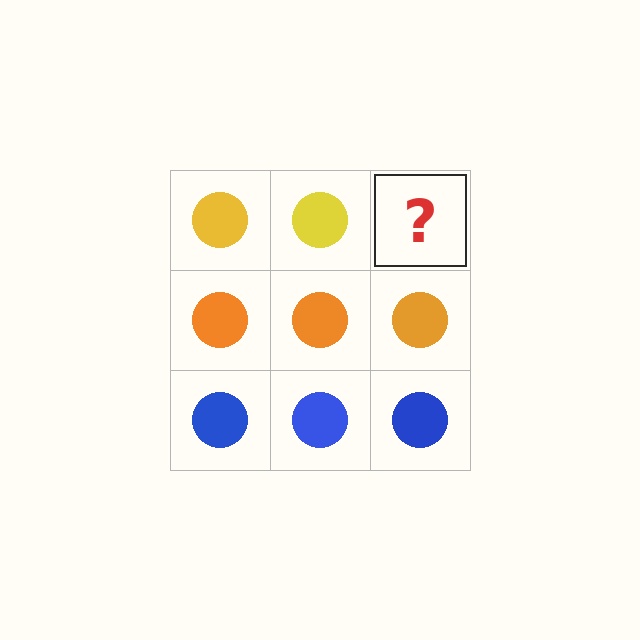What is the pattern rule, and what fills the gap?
The rule is that each row has a consistent color. The gap should be filled with a yellow circle.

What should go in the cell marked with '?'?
The missing cell should contain a yellow circle.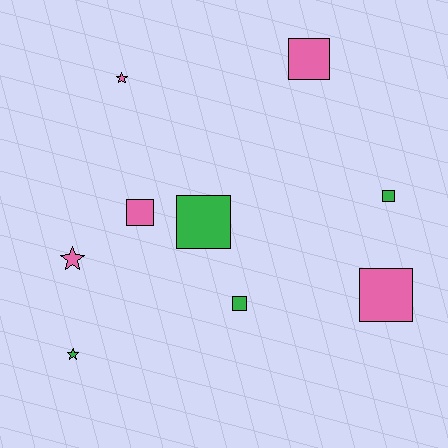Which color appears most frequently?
Pink, with 5 objects.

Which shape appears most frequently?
Square, with 6 objects.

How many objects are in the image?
There are 9 objects.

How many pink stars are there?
There are 2 pink stars.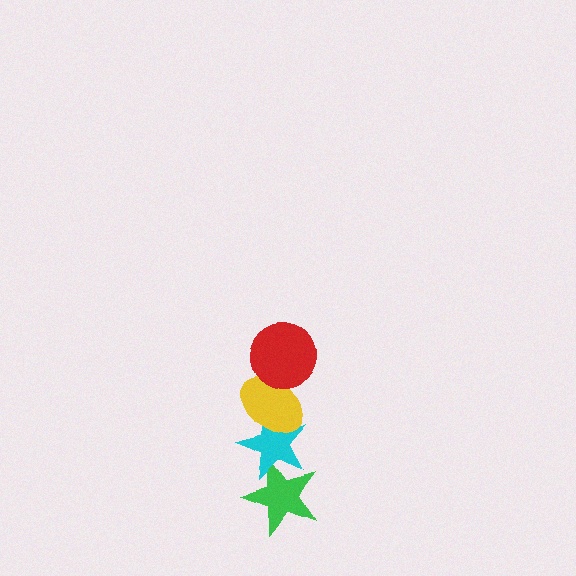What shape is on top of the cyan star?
The yellow ellipse is on top of the cyan star.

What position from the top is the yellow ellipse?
The yellow ellipse is 2nd from the top.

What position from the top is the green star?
The green star is 4th from the top.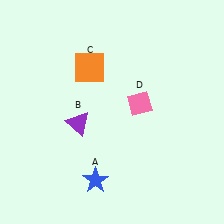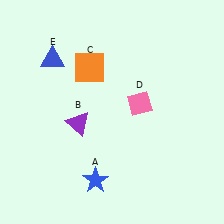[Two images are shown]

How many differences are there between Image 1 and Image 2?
There is 1 difference between the two images.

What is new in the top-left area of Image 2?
A blue triangle (E) was added in the top-left area of Image 2.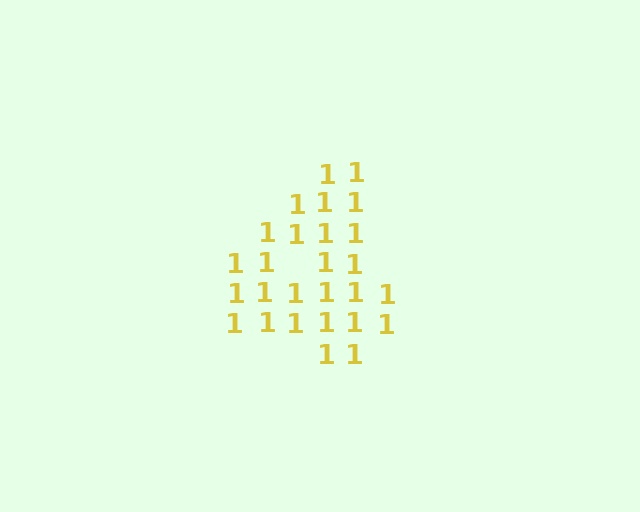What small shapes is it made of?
It is made of small digit 1's.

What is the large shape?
The large shape is the digit 4.